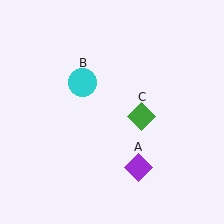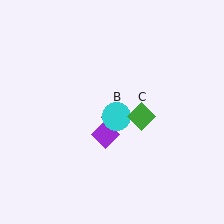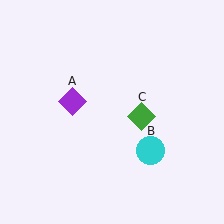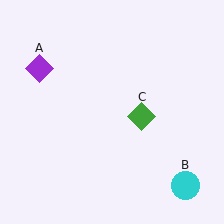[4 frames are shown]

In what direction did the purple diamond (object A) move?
The purple diamond (object A) moved up and to the left.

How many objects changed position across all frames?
2 objects changed position: purple diamond (object A), cyan circle (object B).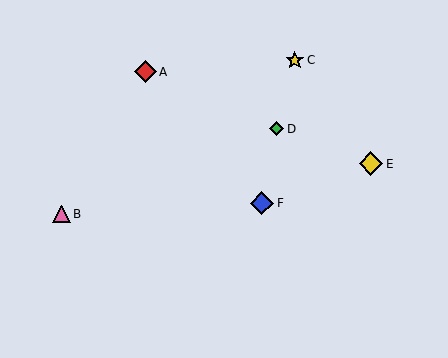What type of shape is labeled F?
Shape F is a blue diamond.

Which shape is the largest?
The blue diamond (labeled F) is the largest.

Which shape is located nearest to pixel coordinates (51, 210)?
The pink triangle (labeled B) at (61, 214) is nearest to that location.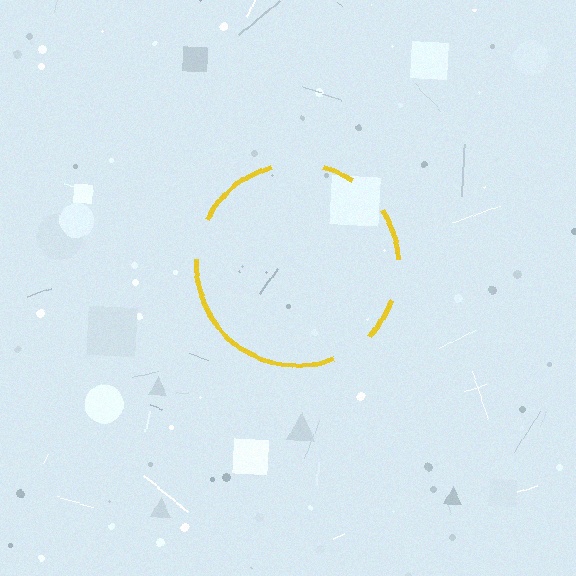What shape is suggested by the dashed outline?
The dashed outline suggests a circle.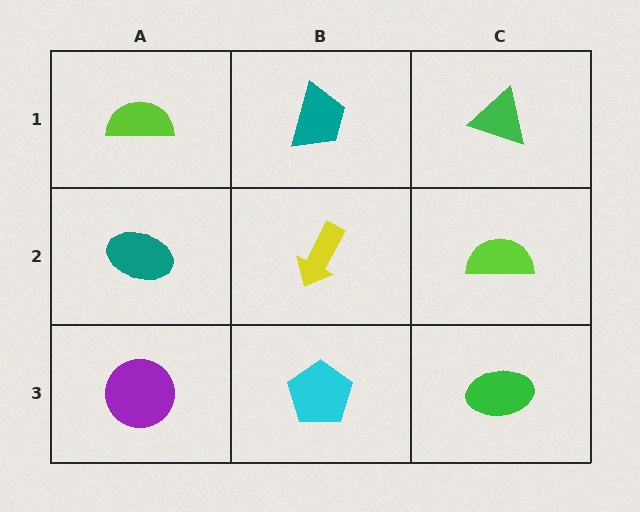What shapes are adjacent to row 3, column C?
A lime semicircle (row 2, column C), a cyan pentagon (row 3, column B).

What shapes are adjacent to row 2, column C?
A green triangle (row 1, column C), a green ellipse (row 3, column C), a yellow arrow (row 2, column B).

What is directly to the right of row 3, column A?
A cyan pentagon.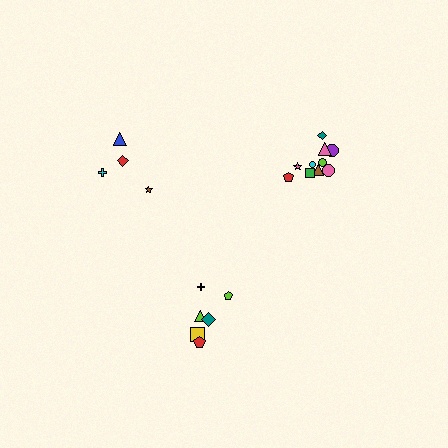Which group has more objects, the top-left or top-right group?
The top-right group.